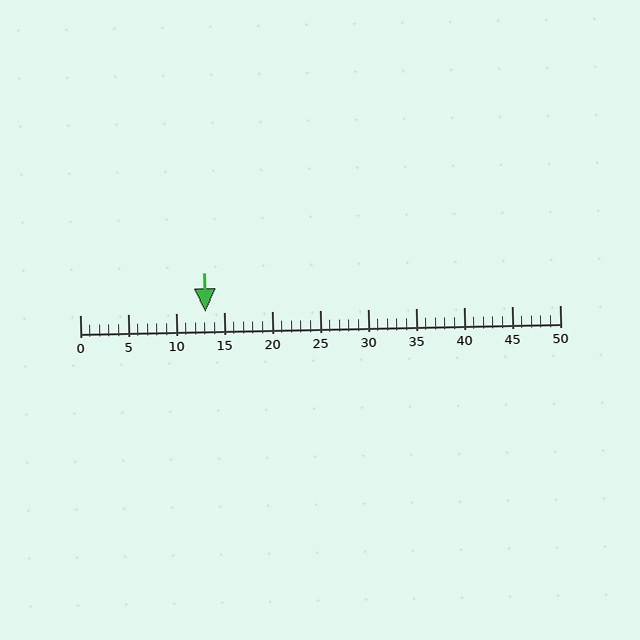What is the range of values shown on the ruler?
The ruler shows values from 0 to 50.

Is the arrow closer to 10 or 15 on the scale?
The arrow is closer to 15.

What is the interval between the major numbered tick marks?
The major tick marks are spaced 5 units apart.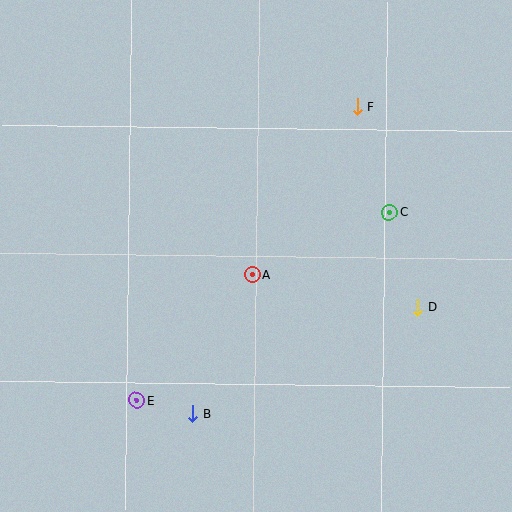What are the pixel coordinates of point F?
Point F is at (357, 107).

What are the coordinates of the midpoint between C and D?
The midpoint between C and D is at (404, 260).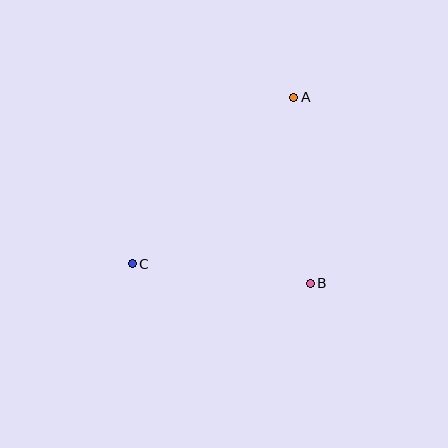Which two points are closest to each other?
Points B and C are closest to each other.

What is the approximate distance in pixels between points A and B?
The distance between A and B is approximately 187 pixels.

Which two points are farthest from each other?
Points A and C are farthest from each other.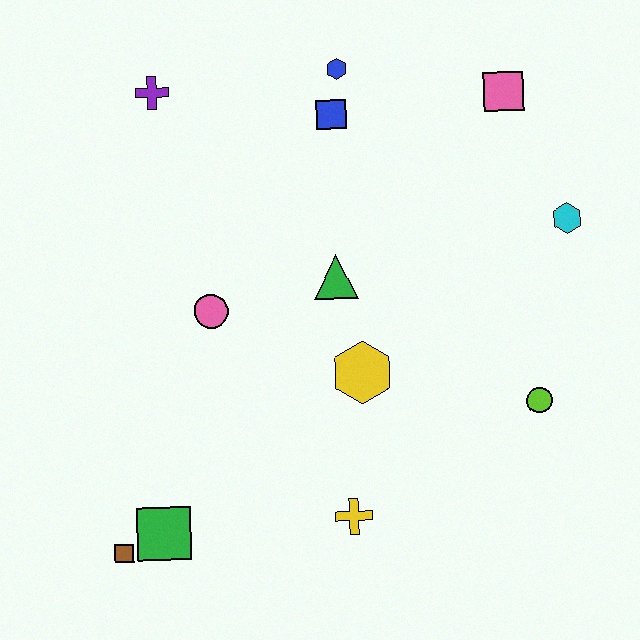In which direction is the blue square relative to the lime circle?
The blue square is above the lime circle.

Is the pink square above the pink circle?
Yes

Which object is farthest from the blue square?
The brown square is farthest from the blue square.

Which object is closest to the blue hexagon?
The blue square is closest to the blue hexagon.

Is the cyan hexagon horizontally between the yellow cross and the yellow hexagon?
No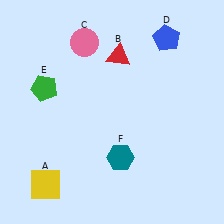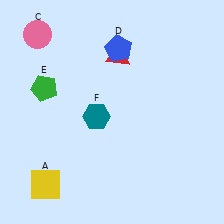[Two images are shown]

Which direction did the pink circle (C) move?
The pink circle (C) moved left.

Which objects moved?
The objects that moved are: the pink circle (C), the blue pentagon (D), the teal hexagon (F).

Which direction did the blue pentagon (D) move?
The blue pentagon (D) moved left.